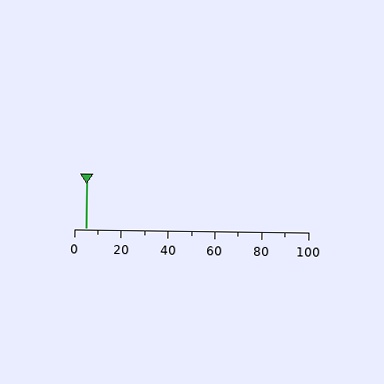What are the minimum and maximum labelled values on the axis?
The axis runs from 0 to 100.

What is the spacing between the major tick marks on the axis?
The major ticks are spaced 20 apart.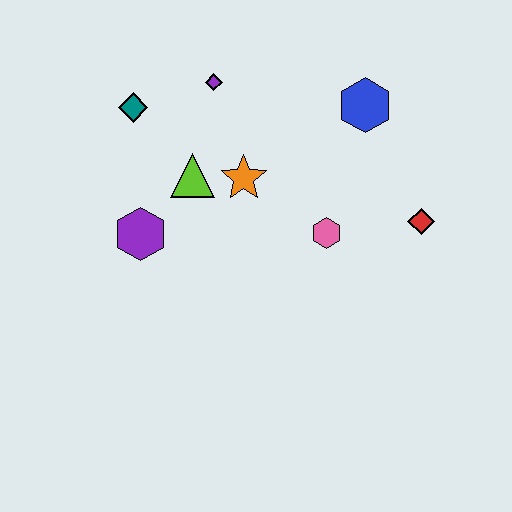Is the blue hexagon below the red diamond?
No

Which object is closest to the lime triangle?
The orange star is closest to the lime triangle.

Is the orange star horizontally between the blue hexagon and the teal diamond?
Yes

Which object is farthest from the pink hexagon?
The teal diamond is farthest from the pink hexagon.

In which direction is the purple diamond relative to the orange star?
The purple diamond is above the orange star.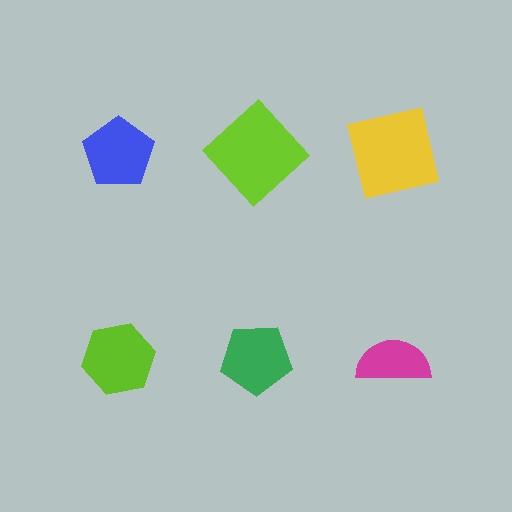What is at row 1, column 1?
A blue pentagon.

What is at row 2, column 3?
A magenta semicircle.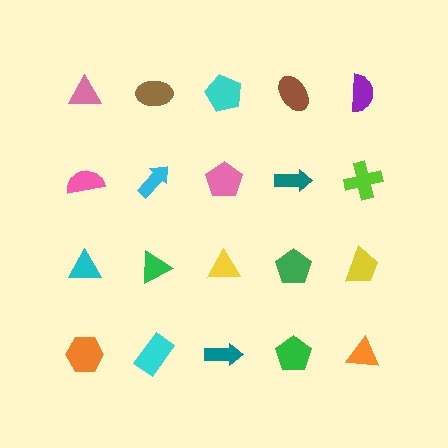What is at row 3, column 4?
A green pentagon.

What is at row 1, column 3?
A cyan pentagon.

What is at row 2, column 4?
A teal arrow.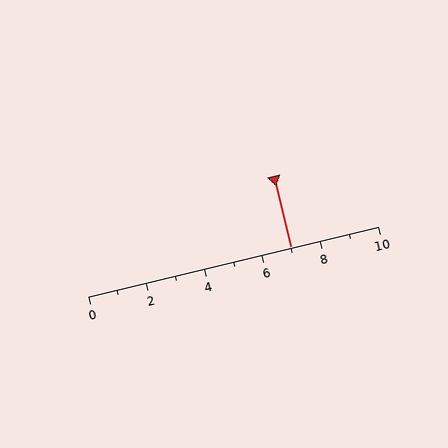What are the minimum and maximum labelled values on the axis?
The axis runs from 0 to 10.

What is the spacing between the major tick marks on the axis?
The major ticks are spaced 2 apart.